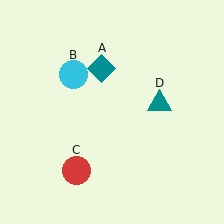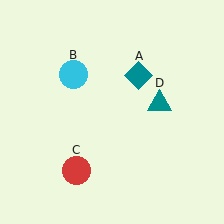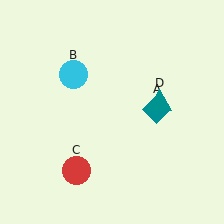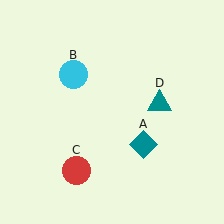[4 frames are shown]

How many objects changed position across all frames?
1 object changed position: teal diamond (object A).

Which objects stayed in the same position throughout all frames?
Cyan circle (object B) and red circle (object C) and teal triangle (object D) remained stationary.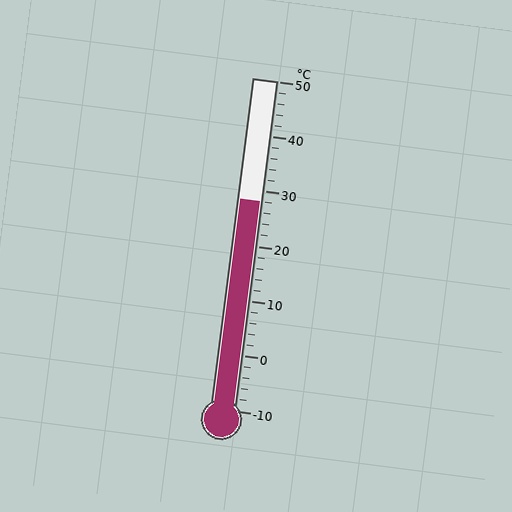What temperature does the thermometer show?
The thermometer shows approximately 28°C.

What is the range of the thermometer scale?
The thermometer scale ranges from -10°C to 50°C.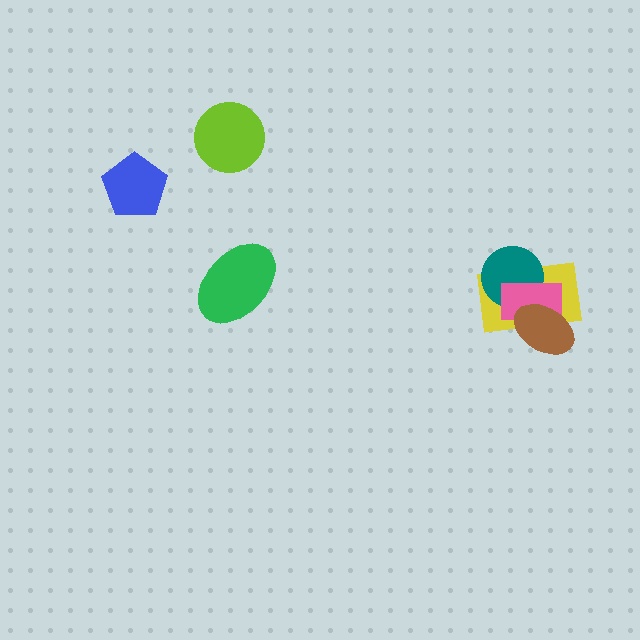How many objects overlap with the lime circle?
0 objects overlap with the lime circle.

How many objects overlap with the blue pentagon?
0 objects overlap with the blue pentagon.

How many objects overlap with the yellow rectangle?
3 objects overlap with the yellow rectangle.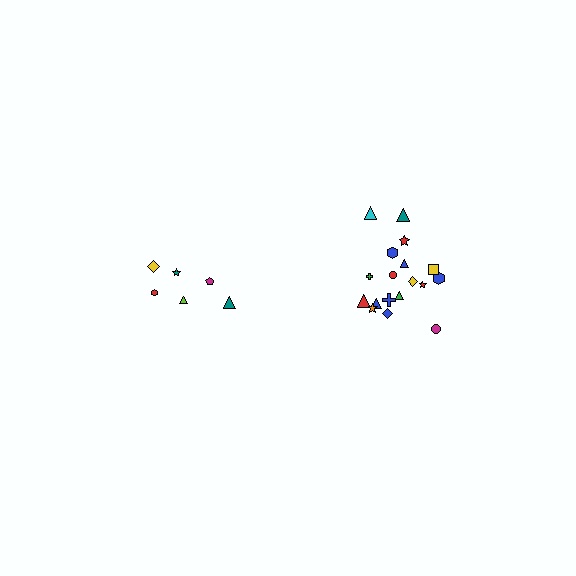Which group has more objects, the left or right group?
The right group.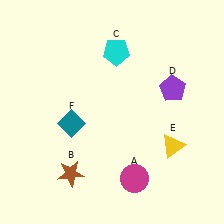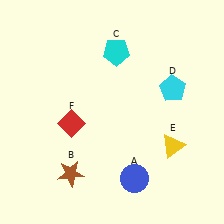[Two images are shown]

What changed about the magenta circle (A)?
In Image 1, A is magenta. In Image 2, it changed to blue.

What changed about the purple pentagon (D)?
In Image 1, D is purple. In Image 2, it changed to cyan.